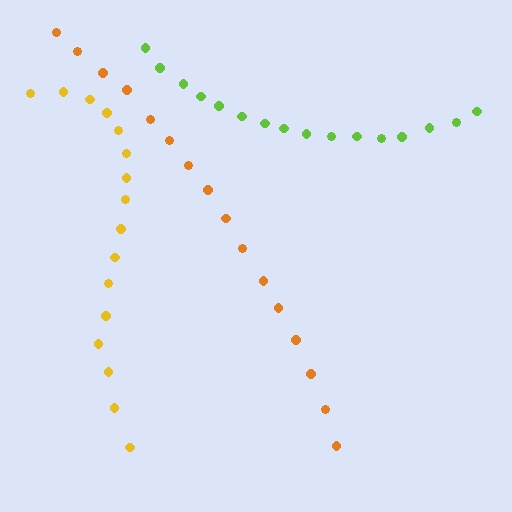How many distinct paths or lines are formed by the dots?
There are 3 distinct paths.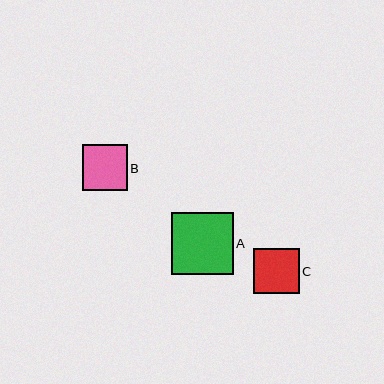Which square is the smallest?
Square B is the smallest with a size of approximately 45 pixels.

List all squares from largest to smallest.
From largest to smallest: A, C, B.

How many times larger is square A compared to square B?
Square A is approximately 1.4 times the size of square B.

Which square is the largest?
Square A is the largest with a size of approximately 62 pixels.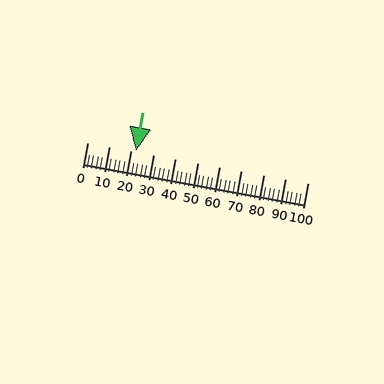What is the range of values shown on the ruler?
The ruler shows values from 0 to 100.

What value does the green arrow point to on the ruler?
The green arrow points to approximately 22.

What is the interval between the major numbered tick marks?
The major tick marks are spaced 10 units apart.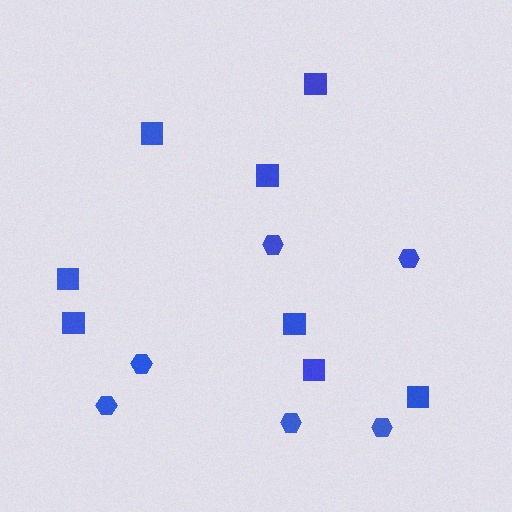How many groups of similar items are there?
There are 2 groups: one group of squares (8) and one group of hexagons (6).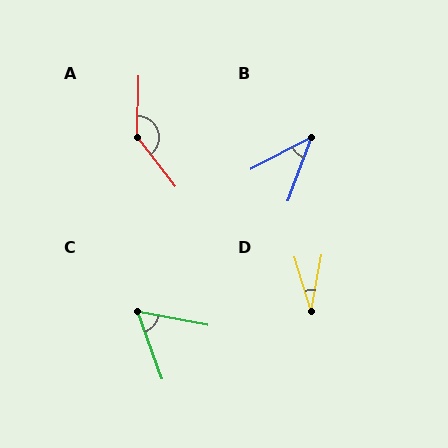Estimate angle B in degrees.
Approximately 42 degrees.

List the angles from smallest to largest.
D (27°), B (42°), C (59°), A (141°).